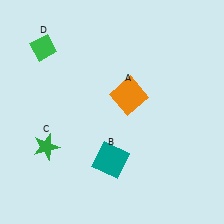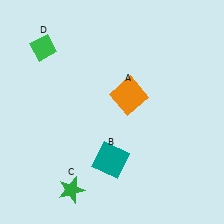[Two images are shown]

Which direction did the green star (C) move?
The green star (C) moved down.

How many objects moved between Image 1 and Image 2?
1 object moved between the two images.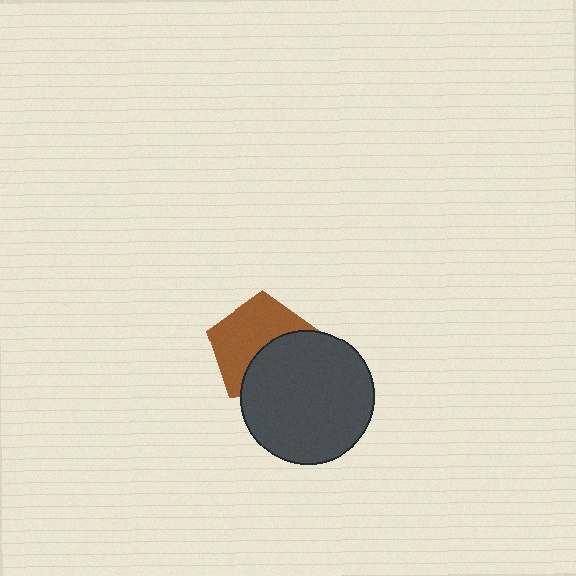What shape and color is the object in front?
The object in front is a dark gray circle.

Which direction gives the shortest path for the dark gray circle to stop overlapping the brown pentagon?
Moving toward the lower-right gives the shortest separation.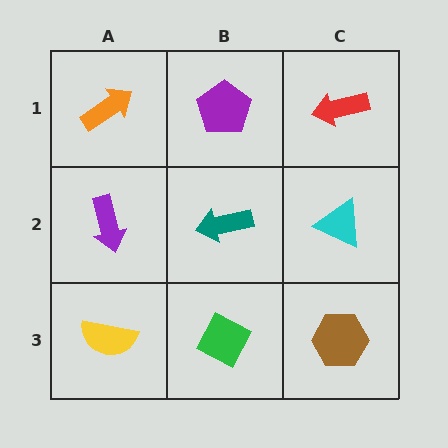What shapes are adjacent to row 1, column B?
A teal arrow (row 2, column B), an orange arrow (row 1, column A), a red arrow (row 1, column C).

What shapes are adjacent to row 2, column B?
A purple pentagon (row 1, column B), a green diamond (row 3, column B), a purple arrow (row 2, column A), a cyan triangle (row 2, column C).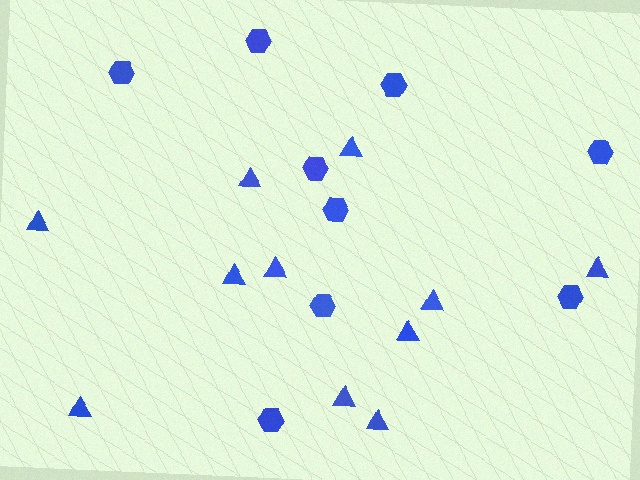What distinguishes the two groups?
There are 2 groups: one group of triangles (11) and one group of hexagons (9).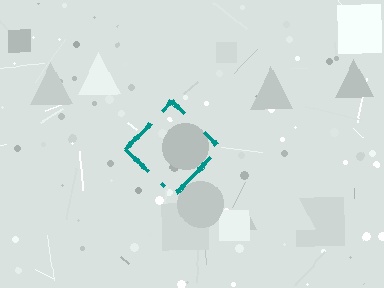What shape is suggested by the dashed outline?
The dashed outline suggests a diamond.